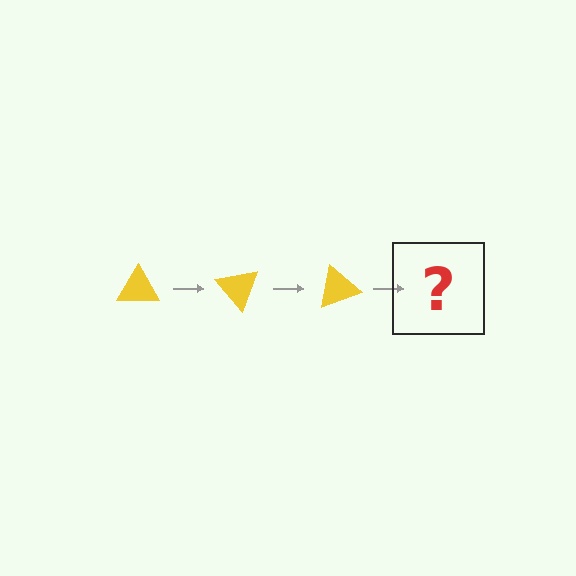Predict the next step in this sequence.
The next step is a yellow triangle rotated 150 degrees.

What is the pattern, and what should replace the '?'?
The pattern is that the triangle rotates 50 degrees each step. The '?' should be a yellow triangle rotated 150 degrees.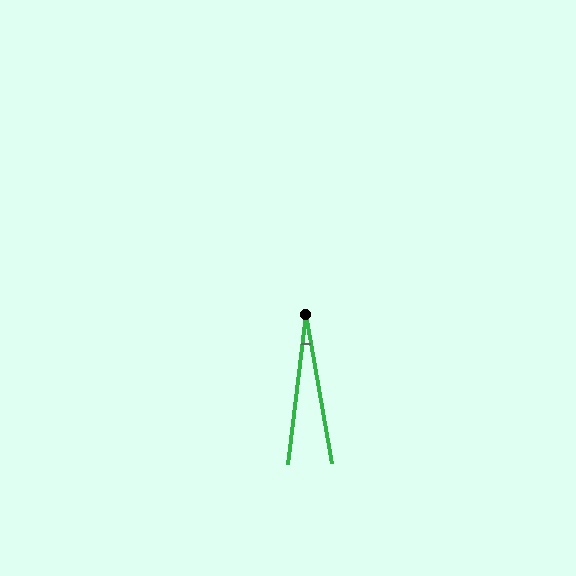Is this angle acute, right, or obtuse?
It is acute.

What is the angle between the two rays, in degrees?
Approximately 17 degrees.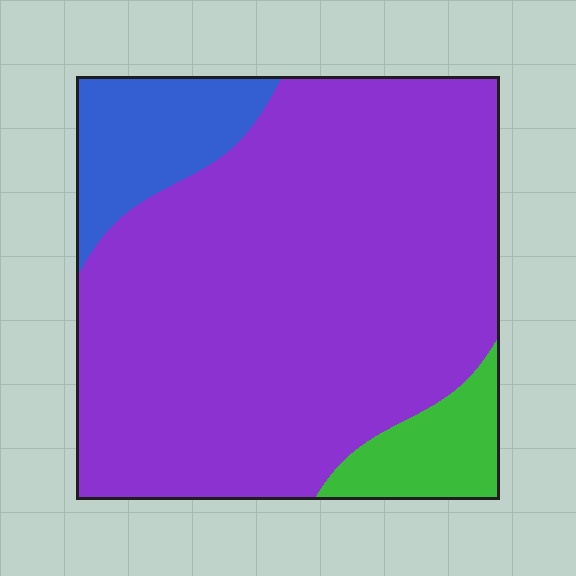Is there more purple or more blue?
Purple.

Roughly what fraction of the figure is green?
Green covers about 10% of the figure.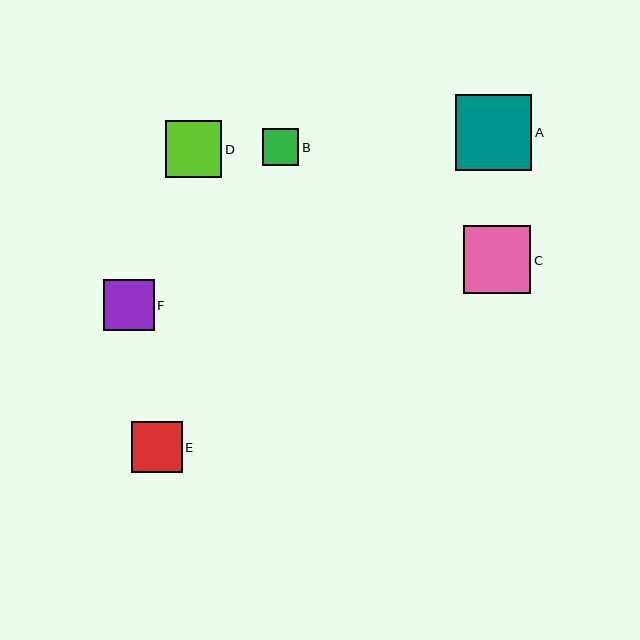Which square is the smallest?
Square B is the smallest with a size of approximately 37 pixels.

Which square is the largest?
Square A is the largest with a size of approximately 76 pixels.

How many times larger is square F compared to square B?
Square F is approximately 1.4 times the size of square B.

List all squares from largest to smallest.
From largest to smallest: A, C, D, F, E, B.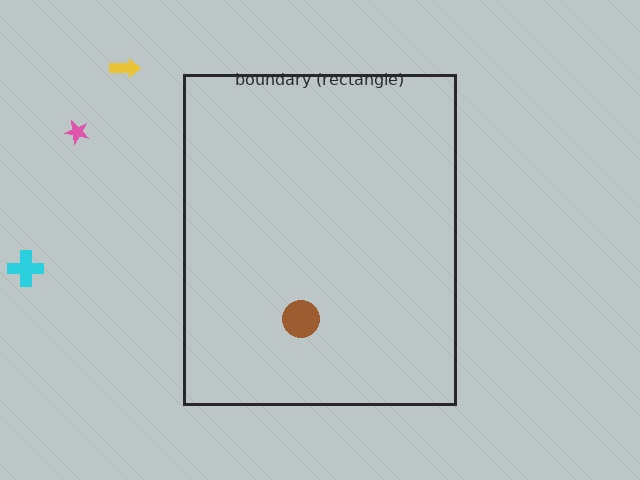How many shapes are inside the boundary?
1 inside, 3 outside.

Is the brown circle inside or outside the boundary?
Inside.